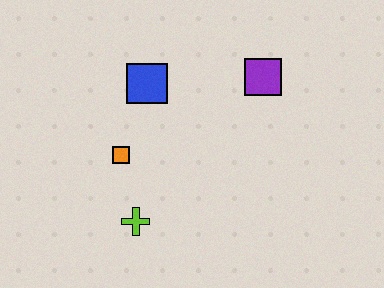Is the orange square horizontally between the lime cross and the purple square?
No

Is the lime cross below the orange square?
Yes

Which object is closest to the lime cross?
The orange square is closest to the lime cross.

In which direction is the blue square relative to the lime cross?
The blue square is above the lime cross.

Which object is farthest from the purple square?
The lime cross is farthest from the purple square.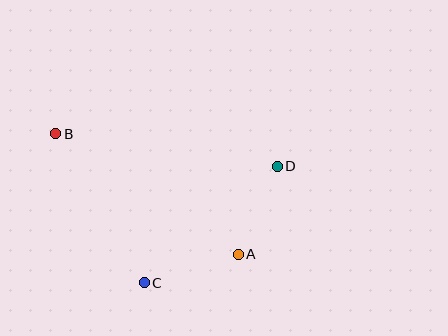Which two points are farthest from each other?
Points B and D are farthest from each other.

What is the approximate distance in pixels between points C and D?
The distance between C and D is approximately 177 pixels.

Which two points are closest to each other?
Points A and D are closest to each other.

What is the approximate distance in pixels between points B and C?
The distance between B and C is approximately 173 pixels.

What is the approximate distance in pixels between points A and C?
The distance between A and C is approximately 99 pixels.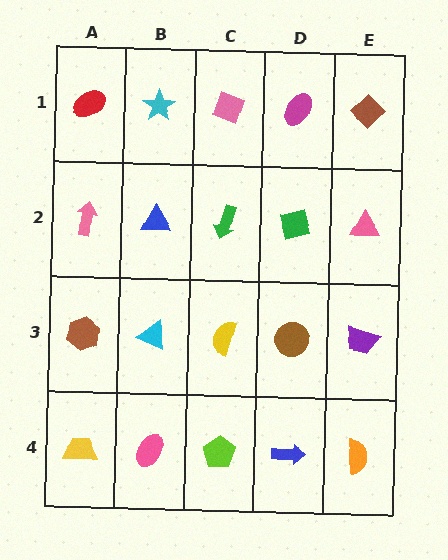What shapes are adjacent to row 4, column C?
A yellow semicircle (row 3, column C), a pink ellipse (row 4, column B), a blue arrow (row 4, column D).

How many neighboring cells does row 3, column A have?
3.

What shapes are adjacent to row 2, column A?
A red ellipse (row 1, column A), a brown hexagon (row 3, column A), a blue triangle (row 2, column B).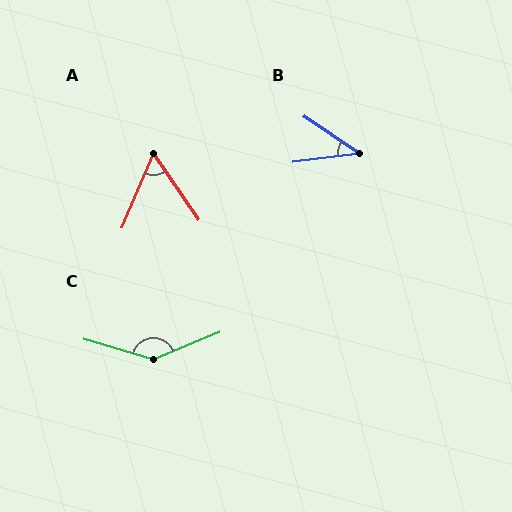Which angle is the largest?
C, at approximately 141 degrees.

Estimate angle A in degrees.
Approximately 57 degrees.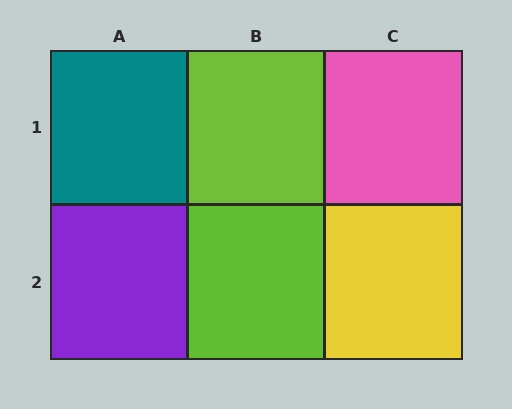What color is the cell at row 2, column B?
Lime.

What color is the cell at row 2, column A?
Purple.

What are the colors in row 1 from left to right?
Teal, lime, pink.